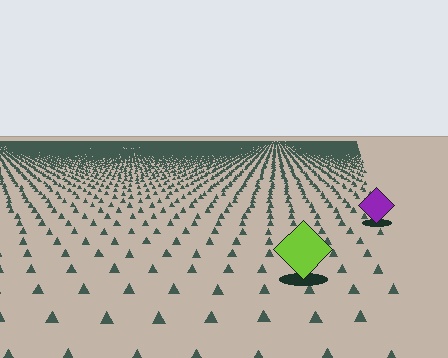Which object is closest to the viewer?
The lime diamond is closest. The texture marks near it are larger and more spread out.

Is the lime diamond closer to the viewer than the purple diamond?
Yes. The lime diamond is closer — you can tell from the texture gradient: the ground texture is coarser near it.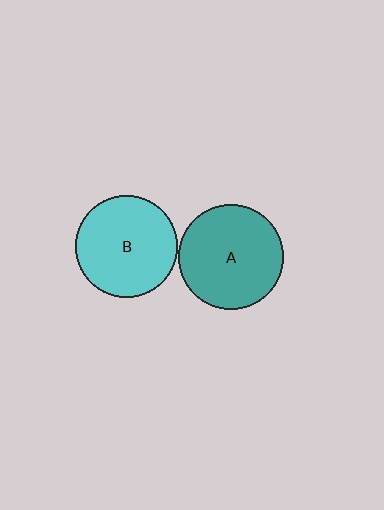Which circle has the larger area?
Circle A (teal).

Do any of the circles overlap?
No, none of the circles overlap.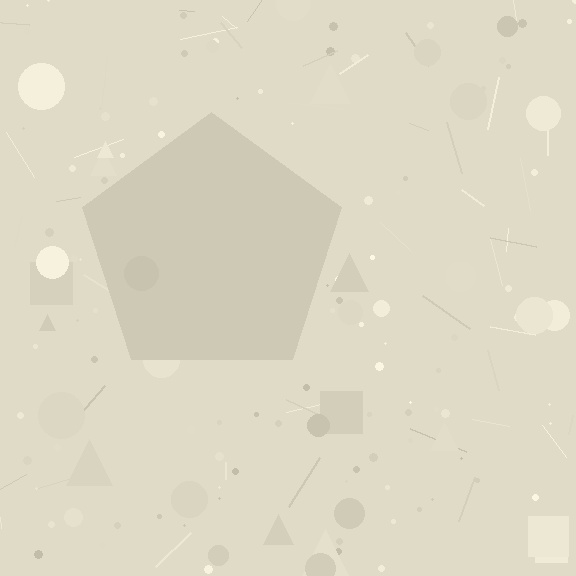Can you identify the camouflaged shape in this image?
The camouflaged shape is a pentagon.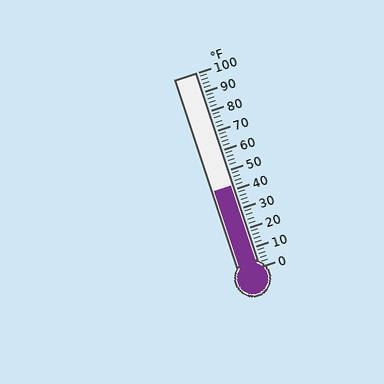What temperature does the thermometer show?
The thermometer shows approximately 42°F.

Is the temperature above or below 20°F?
The temperature is above 20°F.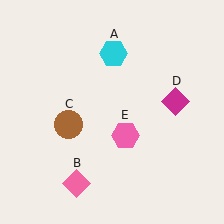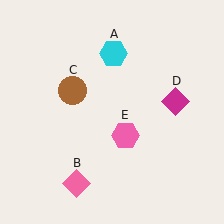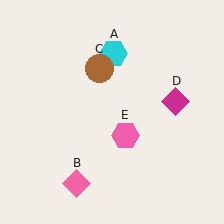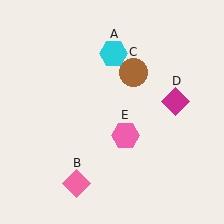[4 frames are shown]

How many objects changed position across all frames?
1 object changed position: brown circle (object C).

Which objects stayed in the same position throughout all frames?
Cyan hexagon (object A) and pink diamond (object B) and magenta diamond (object D) and pink hexagon (object E) remained stationary.